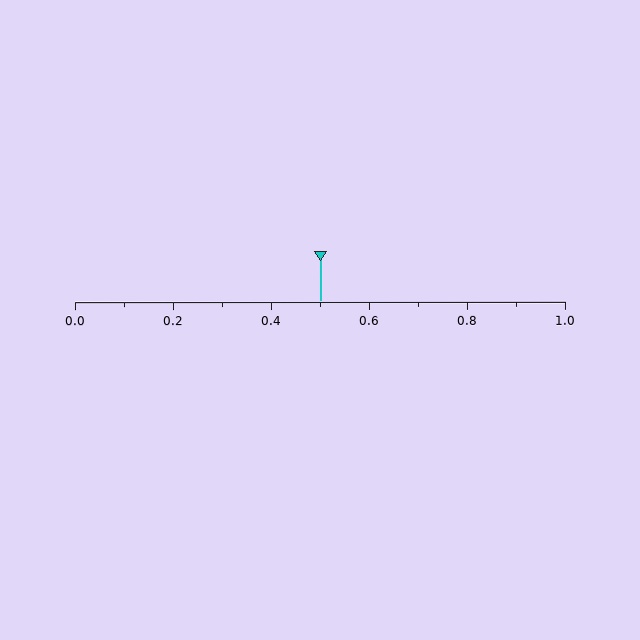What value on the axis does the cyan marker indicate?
The marker indicates approximately 0.5.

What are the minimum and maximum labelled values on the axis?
The axis runs from 0.0 to 1.0.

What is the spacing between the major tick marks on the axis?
The major ticks are spaced 0.2 apart.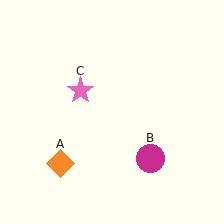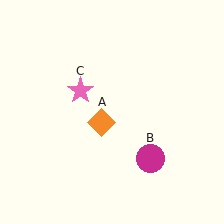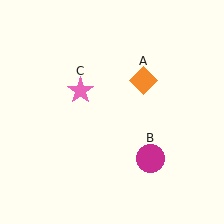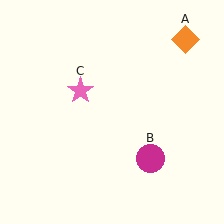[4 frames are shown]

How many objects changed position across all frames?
1 object changed position: orange diamond (object A).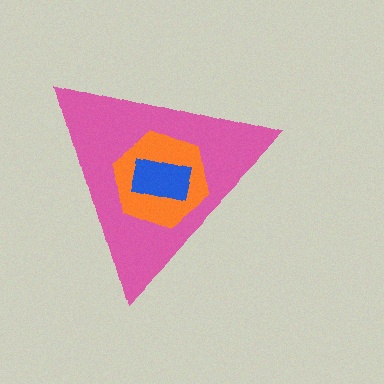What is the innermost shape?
The blue rectangle.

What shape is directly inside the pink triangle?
The orange hexagon.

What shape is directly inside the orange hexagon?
The blue rectangle.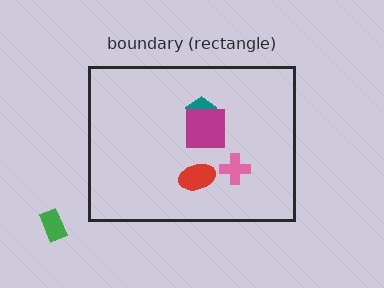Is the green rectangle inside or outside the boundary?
Outside.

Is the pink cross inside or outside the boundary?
Inside.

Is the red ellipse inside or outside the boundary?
Inside.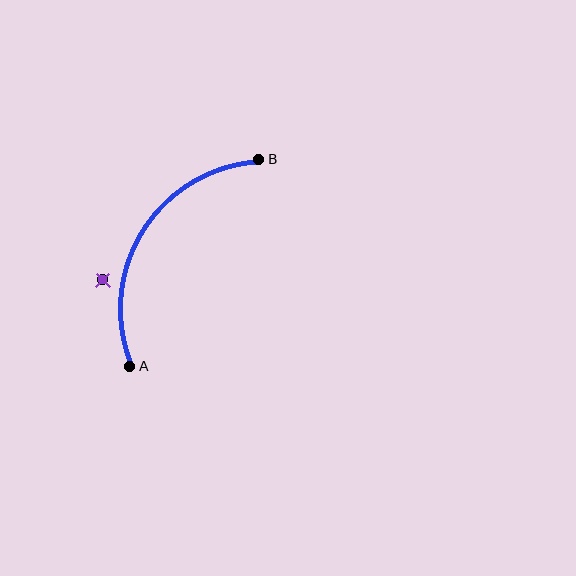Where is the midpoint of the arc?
The arc midpoint is the point on the curve farthest from the straight line joining A and B. It sits to the left of that line.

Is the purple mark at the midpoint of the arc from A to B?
No — the purple mark does not lie on the arc at all. It sits slightly outside the curve.